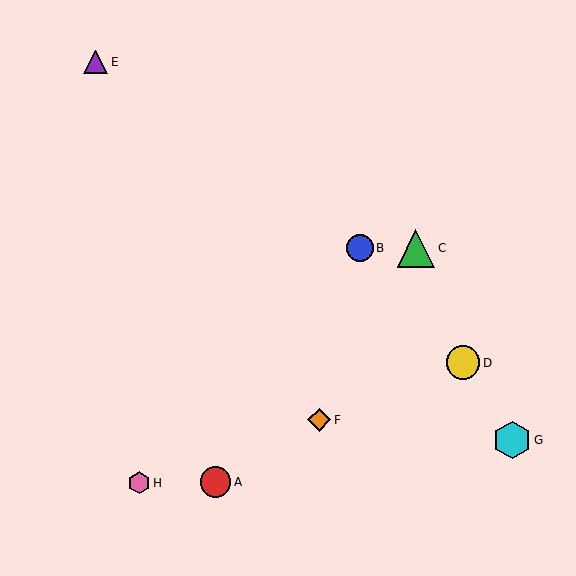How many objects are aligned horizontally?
2 objects (B, C) are aligned horizontally.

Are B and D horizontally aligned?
No, B is at y≈248 and D is at y≈363.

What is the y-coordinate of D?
Object D is at y≈363.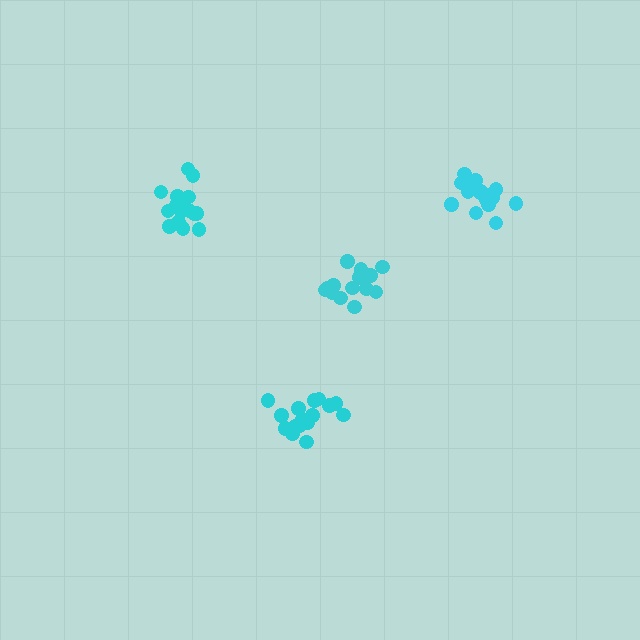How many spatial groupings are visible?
There are 4 spatial groupings.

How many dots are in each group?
Group 1: 17 dots, Group 2: 15 dots, Group 3: 17 dots, Group 4: 17 dots (66 total).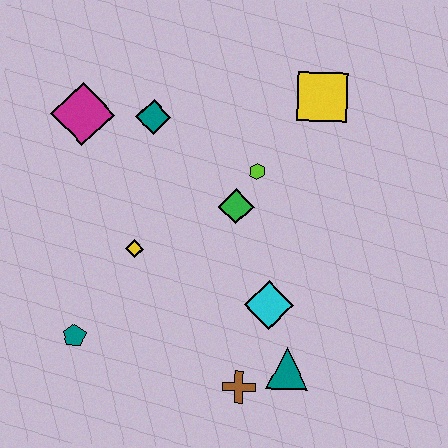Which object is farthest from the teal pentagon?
The yellow square is farthest from the teal pentagon.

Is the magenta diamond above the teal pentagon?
Yes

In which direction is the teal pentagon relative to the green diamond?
The teal pentagon is to the left of the green diamond.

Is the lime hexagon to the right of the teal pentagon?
Yes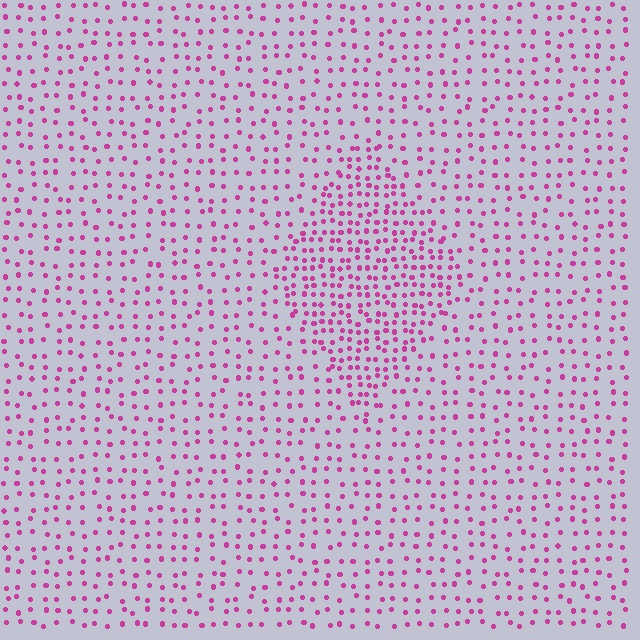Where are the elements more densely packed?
The elements are more densely packed inside the diamond boundary.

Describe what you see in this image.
The image contains small magenta elements arranged at two different densities. A diamond-shaped region is visible where the elements are more densely packed than the surrounding area.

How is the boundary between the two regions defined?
The boundary is defined by a change in element density (approximately 2.0x ratio). All elements are the same color, size, and shape.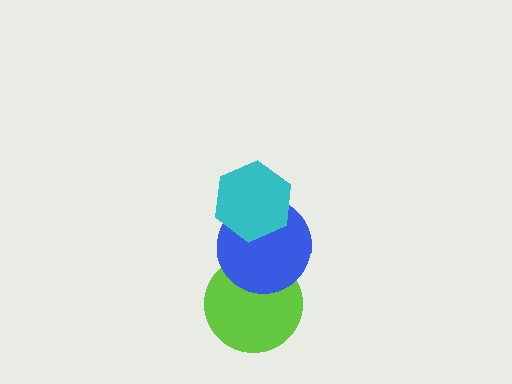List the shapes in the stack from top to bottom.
From top to bottom: the cyan hexagon, the blue circle, the lime circle.